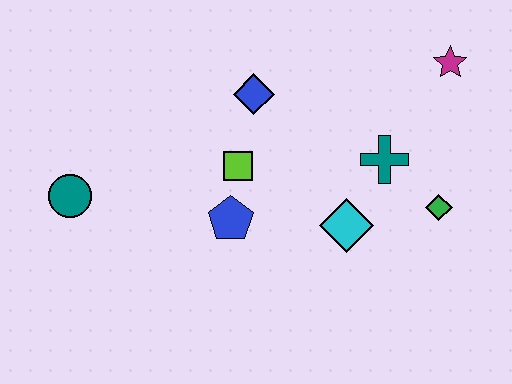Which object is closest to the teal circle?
The blue pentagon is closest to the teal circle.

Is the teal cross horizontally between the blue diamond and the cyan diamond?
No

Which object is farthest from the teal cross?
The teal circle is farthest from the teal cross.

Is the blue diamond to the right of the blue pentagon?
Yes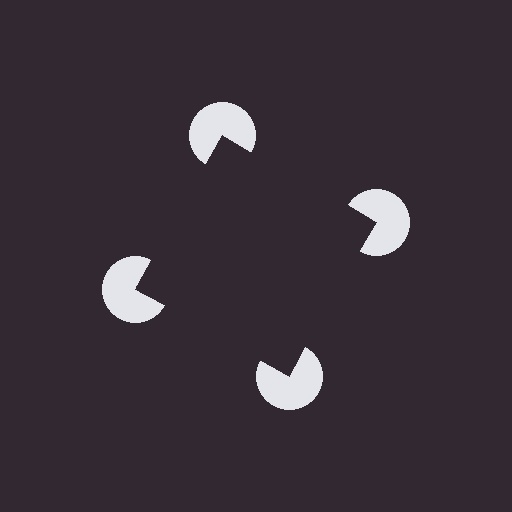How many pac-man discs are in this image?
There are 4 — one at each vertex of the illusory square.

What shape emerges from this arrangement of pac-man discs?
An illusory square — its edges are inferred from the aligned wedge cuts in the pac-man discs, not physically drawn.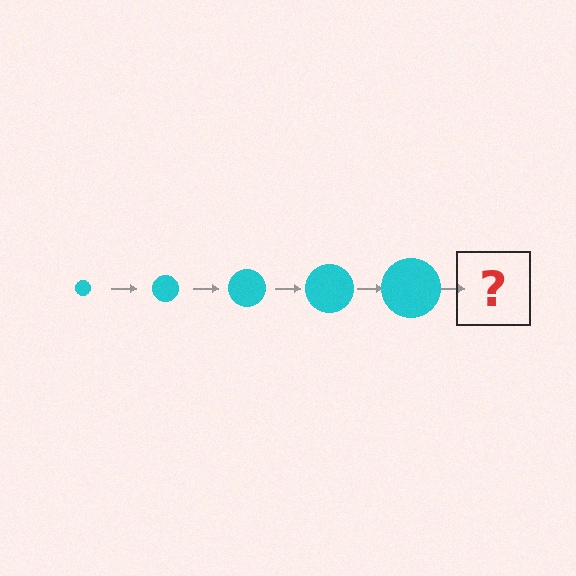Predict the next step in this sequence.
The next step is a cyan circle, larger than the previous one.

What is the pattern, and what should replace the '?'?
The pattern is that the circle gets progressively larger each step. The '?' should be a cyan circle, larger than the previous one.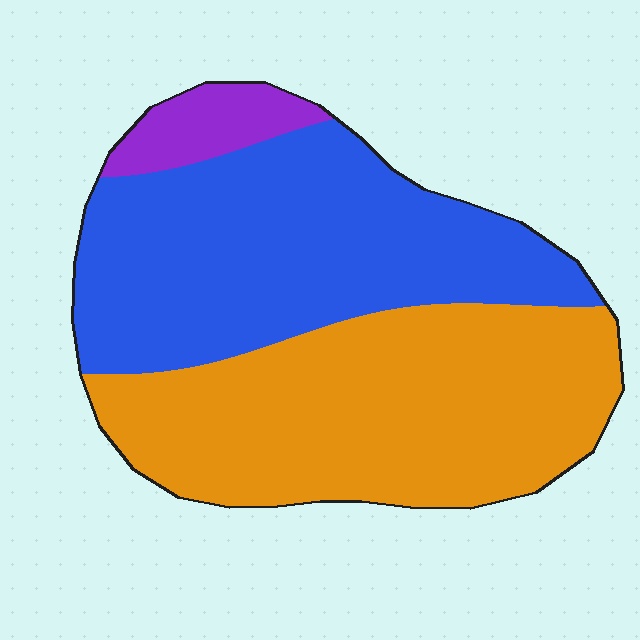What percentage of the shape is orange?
Orange takes up about one half (1/2) of the shape.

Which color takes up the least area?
Purple, at roughly 5%.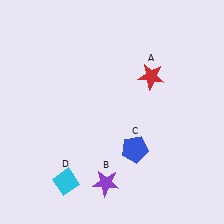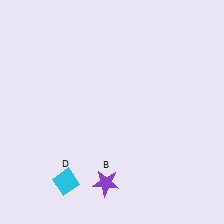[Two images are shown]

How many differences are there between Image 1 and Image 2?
There are 2 differences between the two images.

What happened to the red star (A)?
The red star (A) was removed in Image 2. It was in the top-right area of Image 1.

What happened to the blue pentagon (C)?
The blue pentagon (C) was removed in Image 2. It was in the bottom-right area of Image 1.